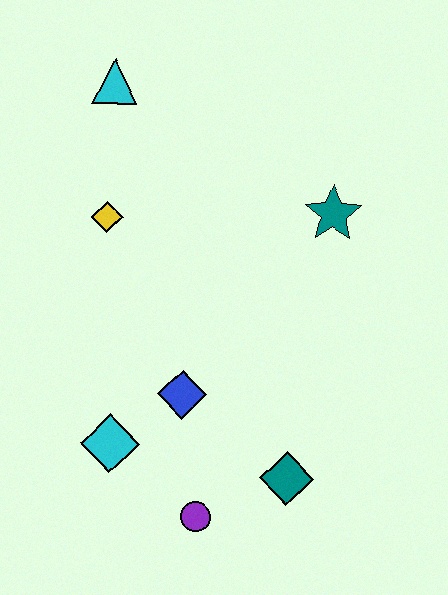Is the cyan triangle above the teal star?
Yes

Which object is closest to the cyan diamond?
The blue diamond is closest to the cyan diamond.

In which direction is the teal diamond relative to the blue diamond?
The teal diamond is to the right of the blue diamond.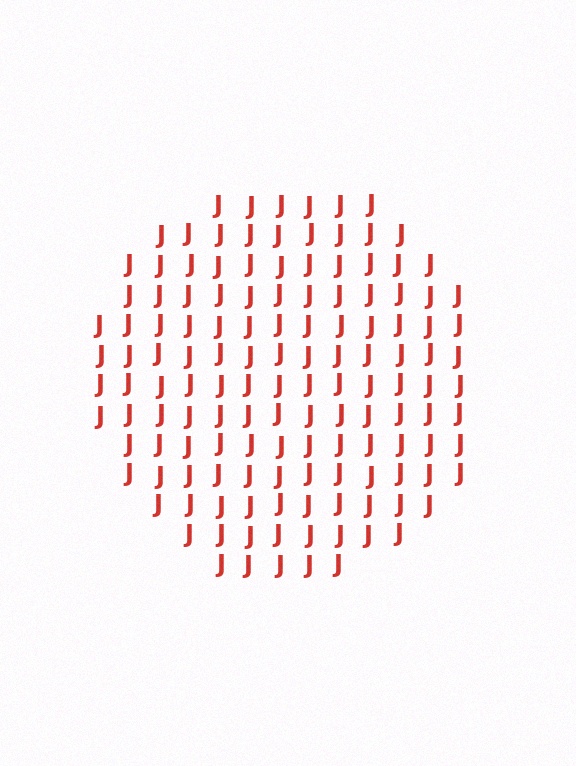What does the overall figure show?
The overall figure shows a circle.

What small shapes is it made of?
It is made of small letter J's.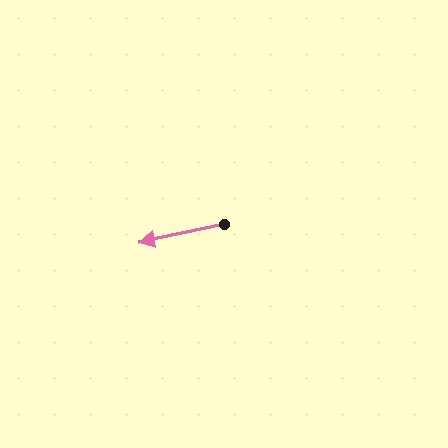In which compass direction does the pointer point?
West.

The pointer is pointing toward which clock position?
Roughly 9 o'clock.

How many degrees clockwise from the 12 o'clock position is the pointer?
Approximately 258 degrees.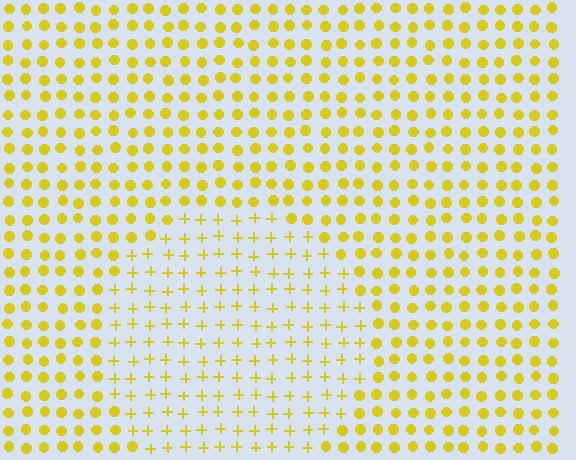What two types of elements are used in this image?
The image uses plus signs inside the circle region and circles outside it.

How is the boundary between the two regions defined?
The boundary is defined by a change in element shape: plus signs inside vs. circles outside. All elements share the same color and spacing.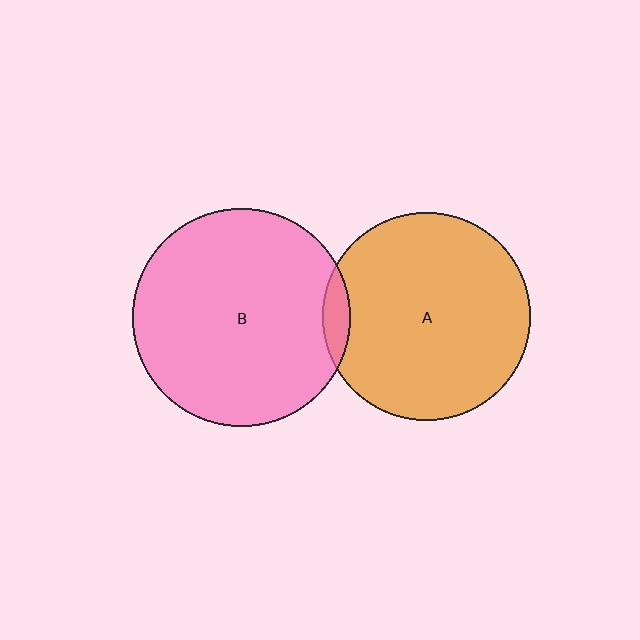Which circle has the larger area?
Circle B (pink).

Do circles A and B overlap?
Yes.